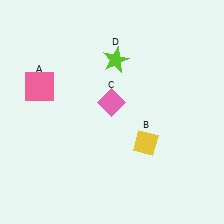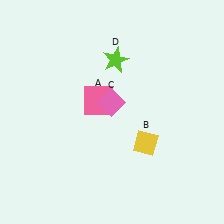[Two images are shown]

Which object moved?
The pink square (A) moved right.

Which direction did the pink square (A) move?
The pink square (A) moved right.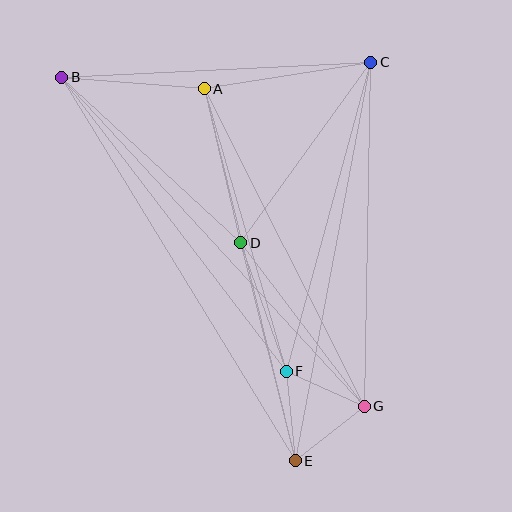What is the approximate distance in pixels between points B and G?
The distance between B and G is approximately 447 pixels.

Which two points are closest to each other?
Points F and G are closest to each other.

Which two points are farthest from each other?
Points B and E are farthest from each other.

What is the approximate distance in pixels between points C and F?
The distance between C and F is approximately 320 pixels.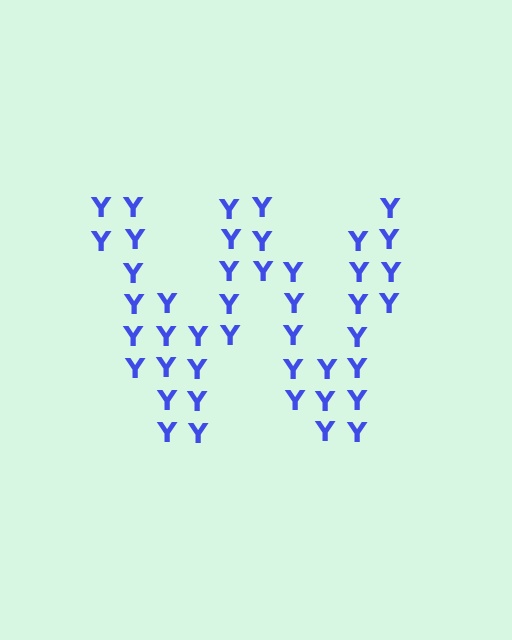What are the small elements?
The small elements are letter Y's.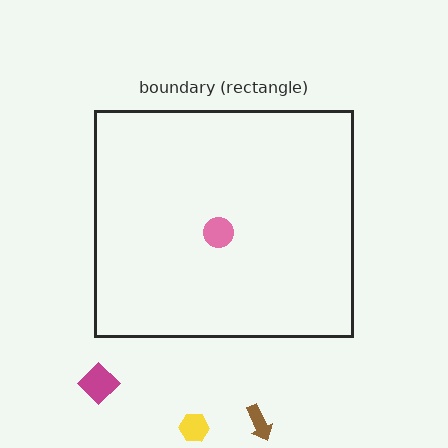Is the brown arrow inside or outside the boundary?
Outside.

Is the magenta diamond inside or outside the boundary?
Outside.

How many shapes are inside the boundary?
1 inside, 3 outside.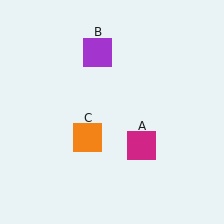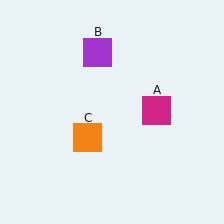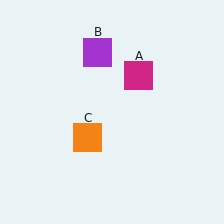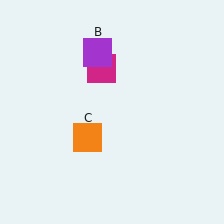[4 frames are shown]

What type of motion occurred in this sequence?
The magenta square (object A) rotated counterclockwise around the center of the scene.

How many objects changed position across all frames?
1 object changed position: magenta square (object A).